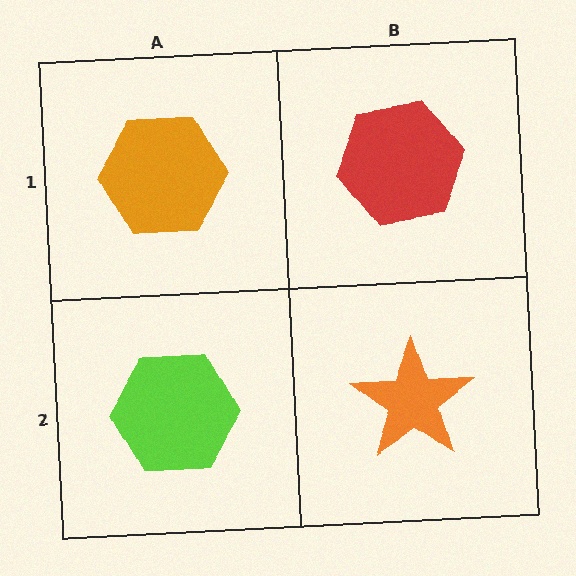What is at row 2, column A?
A lime hexagon.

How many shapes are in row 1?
2 shapes.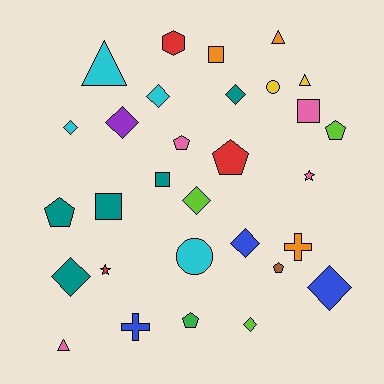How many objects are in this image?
There are 30 objects.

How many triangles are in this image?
There are 4 triangles.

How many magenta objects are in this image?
There are no magenta objects.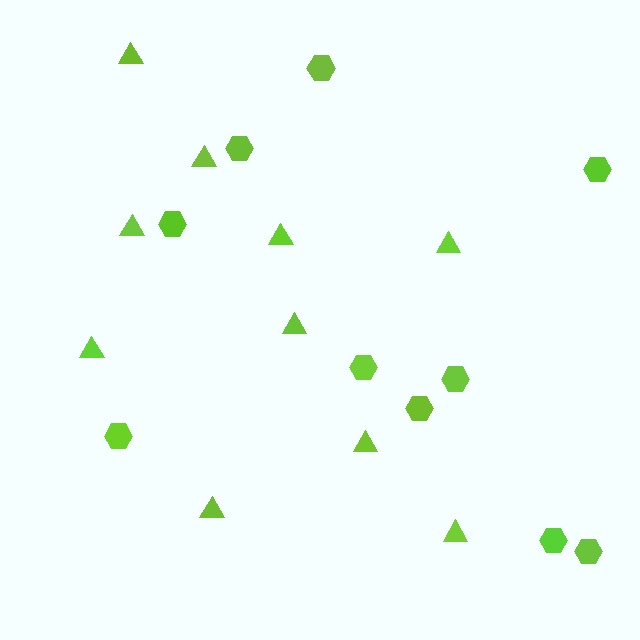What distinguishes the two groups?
There are 2 groups: one group of triangles (10) and one group of hexagons (10).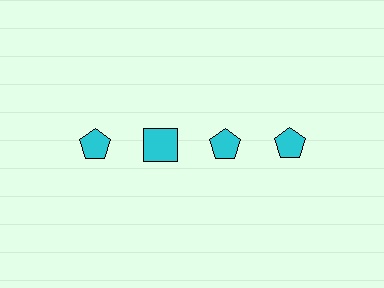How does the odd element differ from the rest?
It has a different shape: square instead of pentagon.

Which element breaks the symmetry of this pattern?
The cyan square in the top row, second from left column breaks the symmetry. All other shapes are cyan pentagons.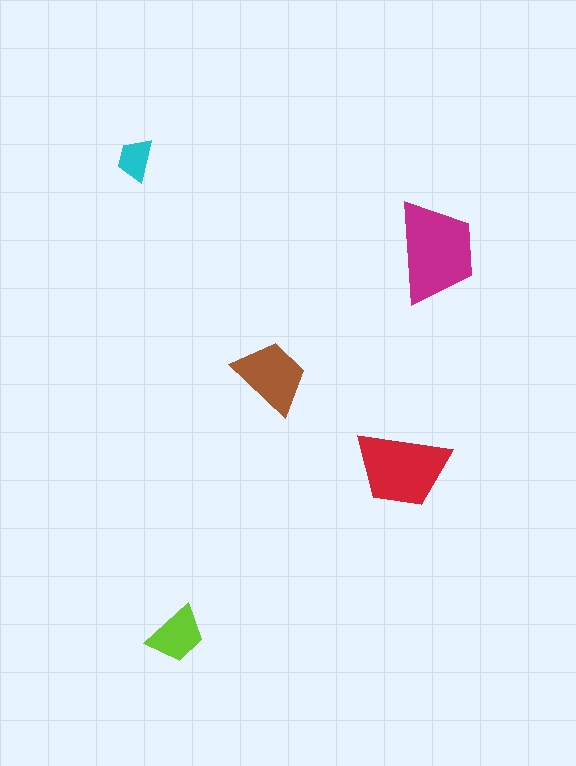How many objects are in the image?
There are 5 objects in the image.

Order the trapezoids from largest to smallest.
the magenta one, the red one, the brown one, the lime one, the cyan one.